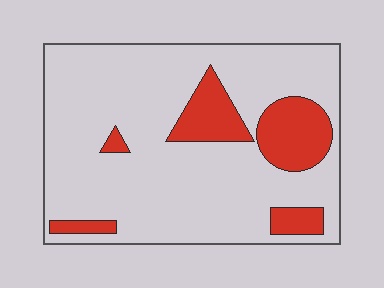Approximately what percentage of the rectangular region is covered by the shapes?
Approximately 20%.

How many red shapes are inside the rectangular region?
5.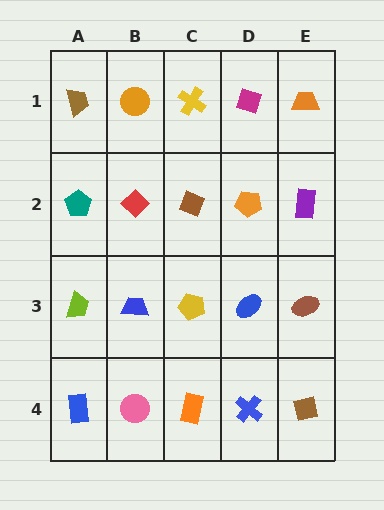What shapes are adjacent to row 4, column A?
A lime trapezoid (row 3, column A), a pink circle (row 4, column B).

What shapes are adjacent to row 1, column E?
A purple rectangle (row 2, column E), a magenta diamond (row 1, column D).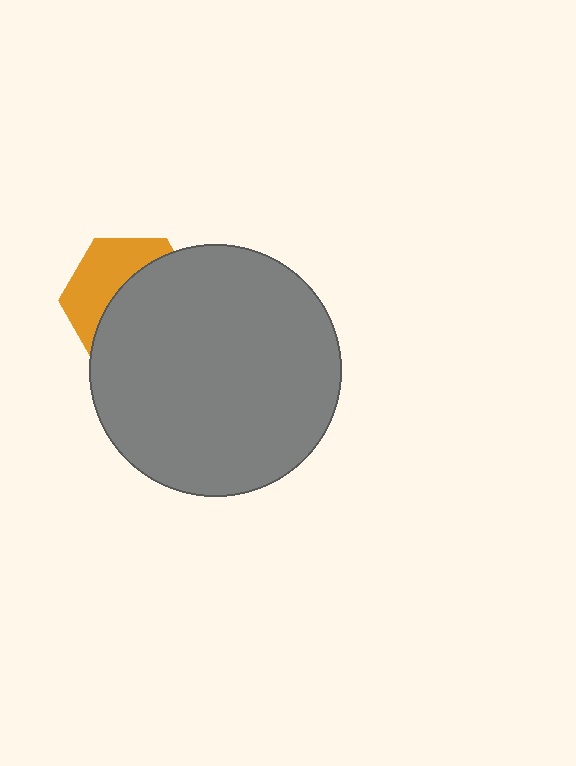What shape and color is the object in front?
The object in front is a gray circle.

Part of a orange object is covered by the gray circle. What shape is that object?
It is a hexagon.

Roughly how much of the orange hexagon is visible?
A small part of it is visible (roughly 40%).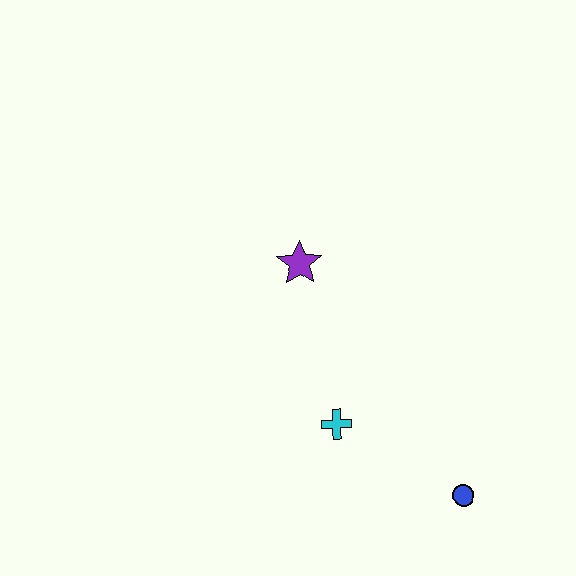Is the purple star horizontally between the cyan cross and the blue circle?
No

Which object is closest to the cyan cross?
The blue circle is closest to the cyan cross.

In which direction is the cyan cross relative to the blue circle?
The cyan cross is to the left of the blue circle.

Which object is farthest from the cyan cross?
The purple star is farthest from the cyan cross.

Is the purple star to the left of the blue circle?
Yes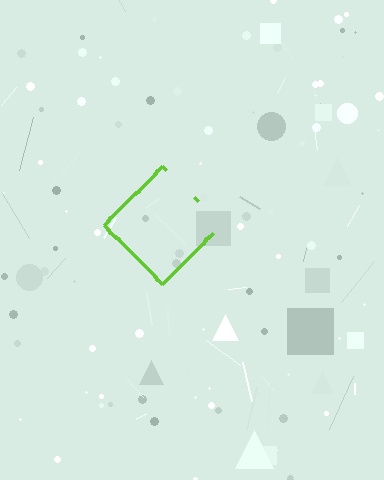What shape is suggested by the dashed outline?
The dashed outline suggests a diamond.